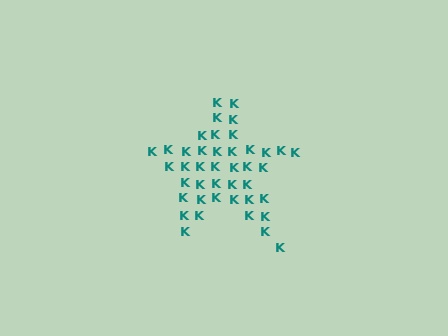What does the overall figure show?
The overall figure shows a star.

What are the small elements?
The small elements are letter K's.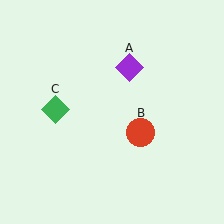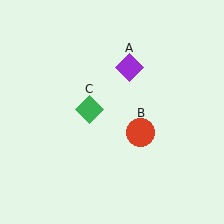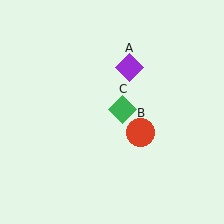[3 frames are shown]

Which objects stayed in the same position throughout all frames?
Purple diamond (object A) and red circle (object B) remained stationary.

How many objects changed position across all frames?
1 object changed position: green diamond (object C).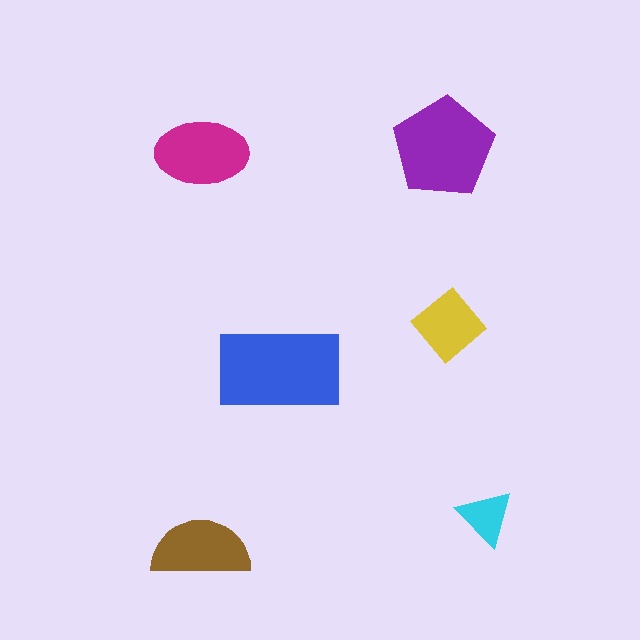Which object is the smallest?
The cyan triangle.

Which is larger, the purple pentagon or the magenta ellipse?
The purple pentagon.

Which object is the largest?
The blue rectangle.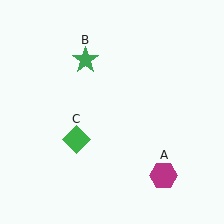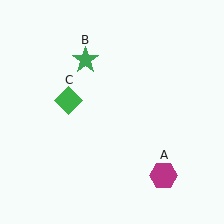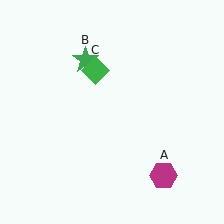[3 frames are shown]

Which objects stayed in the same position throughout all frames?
Magenta hexagon (object A) and green star (object B) remained stationary.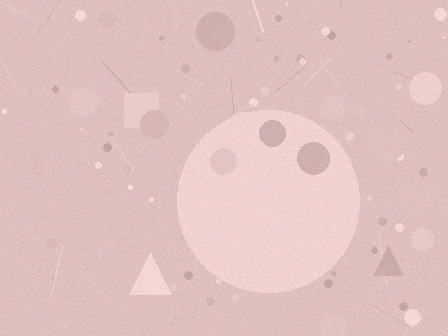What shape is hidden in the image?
A circle is hidden in the image.